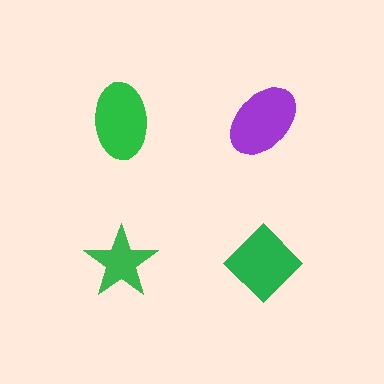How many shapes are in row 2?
2 shapes.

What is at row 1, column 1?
A green ellipse.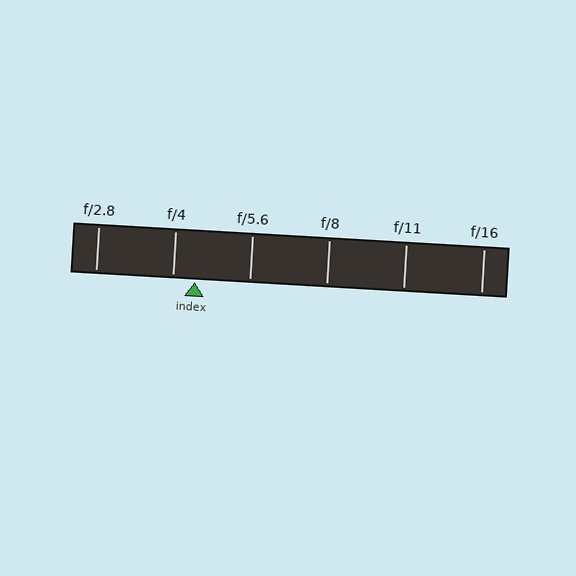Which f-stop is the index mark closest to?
The index mark is closest to f/4.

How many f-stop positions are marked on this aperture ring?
There are 6 f-stop positions marked.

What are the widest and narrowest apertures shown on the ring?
The widest aperture shown is f/2.8 and the narrowest is f/16.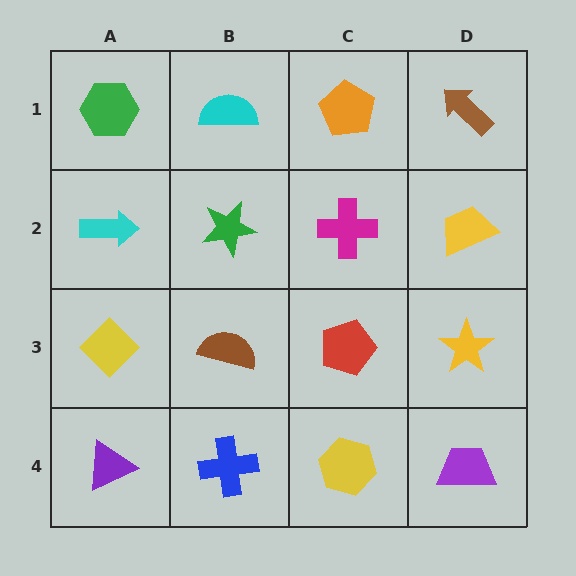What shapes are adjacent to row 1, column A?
A cyan arrow (row 2, column A), a cyan semicircle (row 1, column B).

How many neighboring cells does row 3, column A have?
3.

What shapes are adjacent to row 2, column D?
A brown arrow (row 1, column D), a yellow star (row 3, column D), a magenta cross (row 2, column C).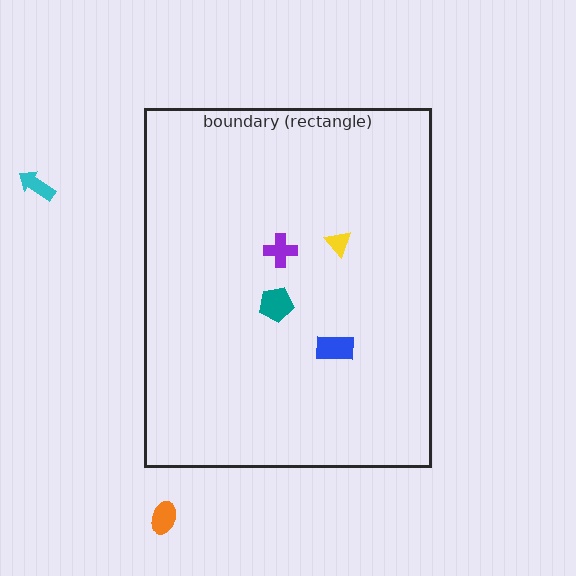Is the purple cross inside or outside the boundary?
Inside.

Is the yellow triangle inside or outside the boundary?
Inside.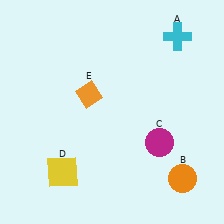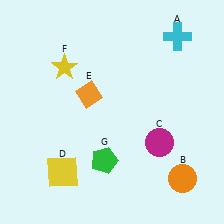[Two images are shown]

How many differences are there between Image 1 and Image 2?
There are 2 differences between the two images.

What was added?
A yellow star (F), a green pentagon (G) were added in Image 2.